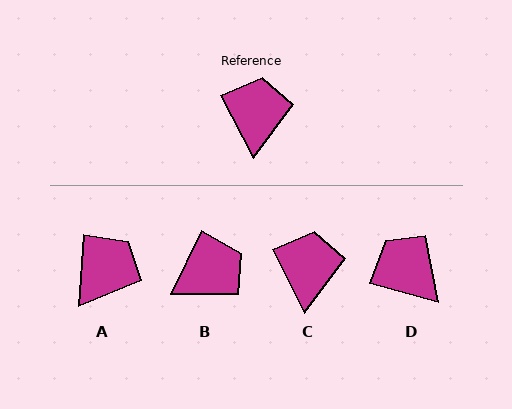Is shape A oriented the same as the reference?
No, it is off by about 31 degrees.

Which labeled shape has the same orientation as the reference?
C.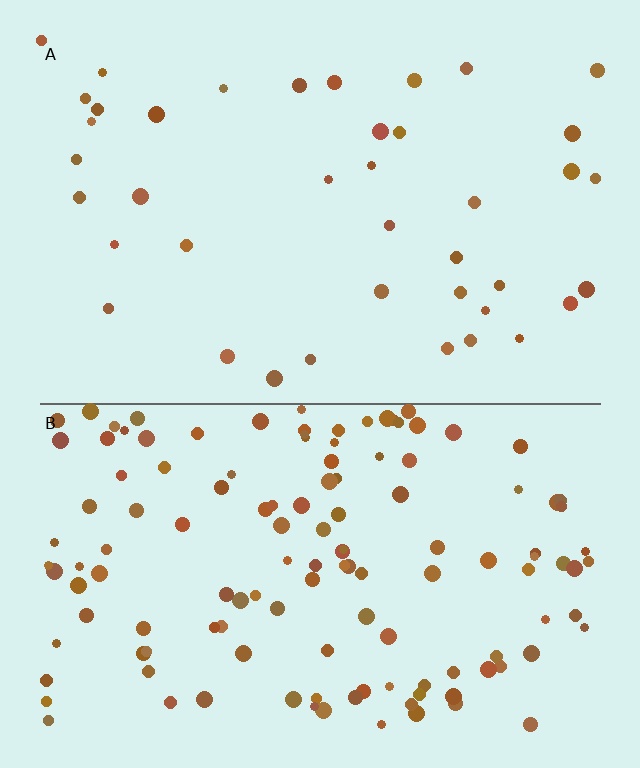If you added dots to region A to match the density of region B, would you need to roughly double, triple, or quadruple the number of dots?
Approximately triple.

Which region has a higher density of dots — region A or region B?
B (the bottom).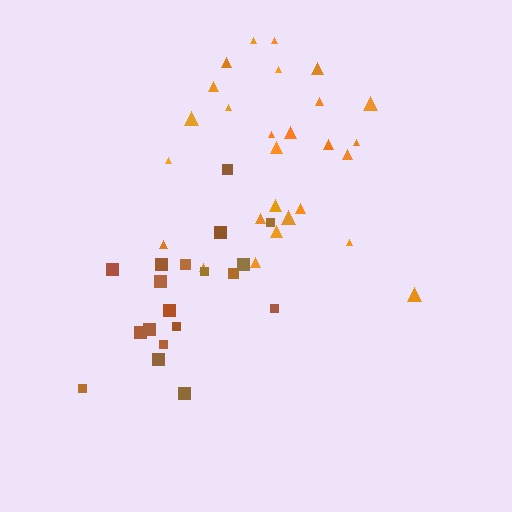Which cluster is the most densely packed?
Orange.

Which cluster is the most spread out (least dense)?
Brown.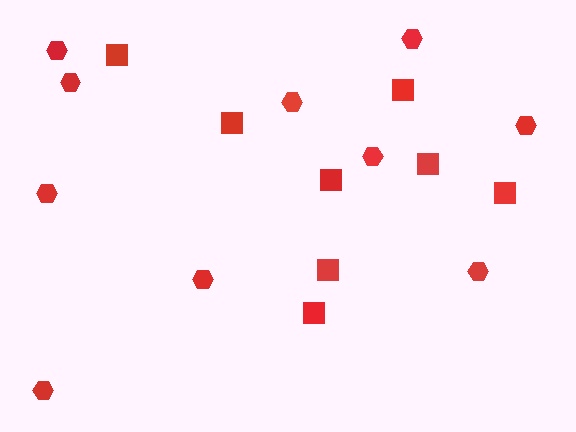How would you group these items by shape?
There are 2 groups: one group of hexagons (10) and one group of squares (8).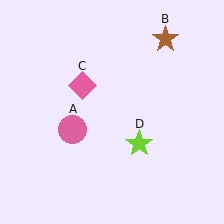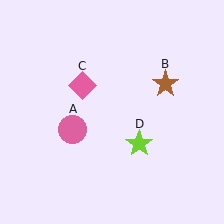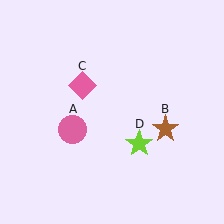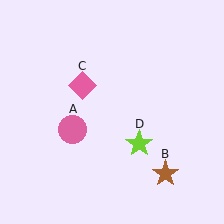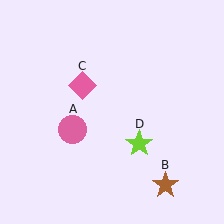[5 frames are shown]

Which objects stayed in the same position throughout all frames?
Pink circle (object A) and pink diamond (object C) and lime star (object D) remained stationary.